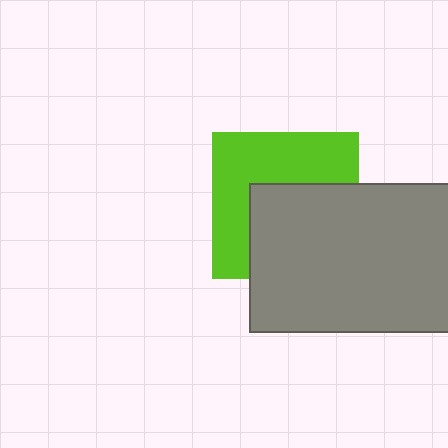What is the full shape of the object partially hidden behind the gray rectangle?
The partially hidden object is a lime square.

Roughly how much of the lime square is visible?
About half of it is visible (roughly 52%).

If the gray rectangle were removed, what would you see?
You would see the complete lime square.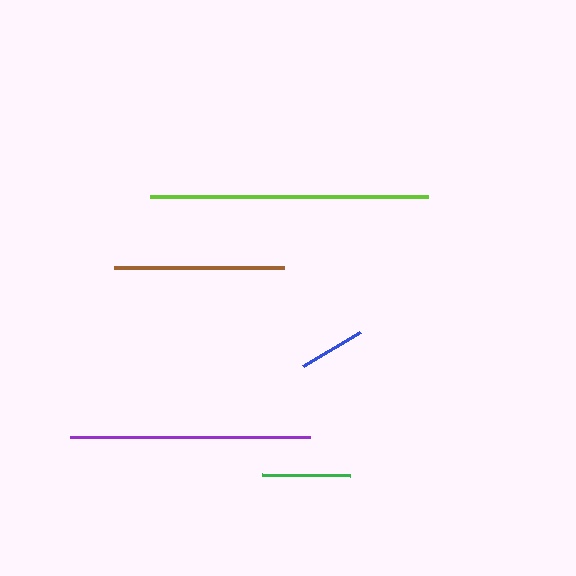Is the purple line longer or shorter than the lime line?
The lime line is longer than the purple line.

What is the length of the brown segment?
The brown segment is approximately 171 pixels long.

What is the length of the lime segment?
The lime segment is approximately 278 pixels long.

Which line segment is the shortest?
The blue line is the shortest at approximately 66 pixels.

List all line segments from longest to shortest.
From longest to shortest: lime, purple, brown, green, blue.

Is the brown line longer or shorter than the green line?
The brown line is longer than the green line.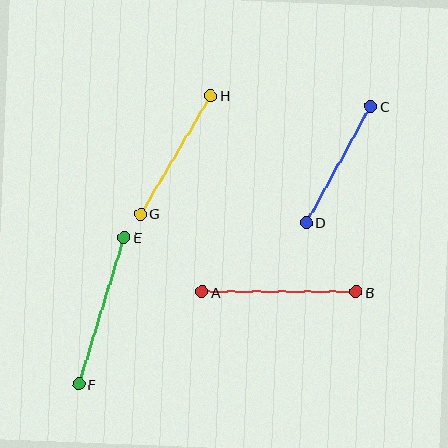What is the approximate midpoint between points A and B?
The midpoint is at approximately (279, 292) pixels.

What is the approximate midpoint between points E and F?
The midpoint is at approximately (102, 311) pixels.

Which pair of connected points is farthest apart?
Points A and B are farthest apart.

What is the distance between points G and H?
The distance is approximately 138 pixels.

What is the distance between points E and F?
The distance is approximately 154 pixels.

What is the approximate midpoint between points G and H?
The midpoint is at approximately (176, 155) pixels.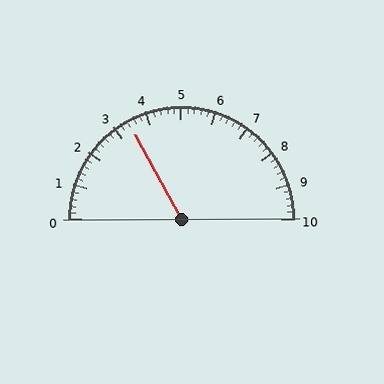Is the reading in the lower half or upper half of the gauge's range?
The reading is in the lower half of the range (0 to 10).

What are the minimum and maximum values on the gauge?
The gauge ranges from 0 to 10.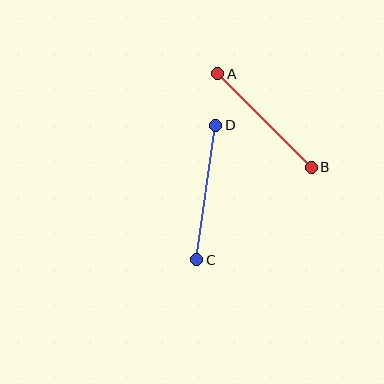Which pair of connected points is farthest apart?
Points C and D are farthest apart.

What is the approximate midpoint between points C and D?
The midpoint is at approximately (206, 193) pixels.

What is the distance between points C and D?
The distance is approximately 136 pixels.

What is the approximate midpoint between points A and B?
The midpoint is at approximately (264, 120) pixels.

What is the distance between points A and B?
The distance is approximately 132 pixels.